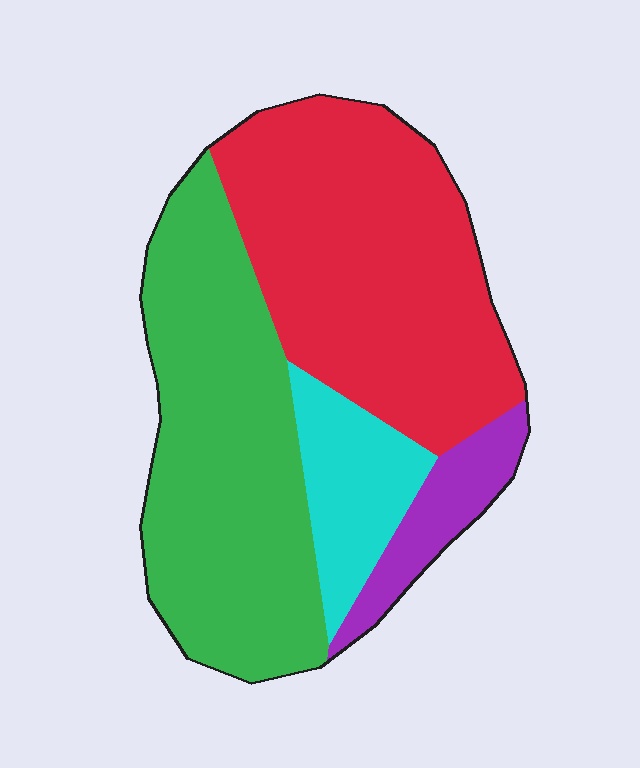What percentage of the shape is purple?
Purple covers 8% of the shape.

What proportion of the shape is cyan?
Cyan covers 11% of the shape.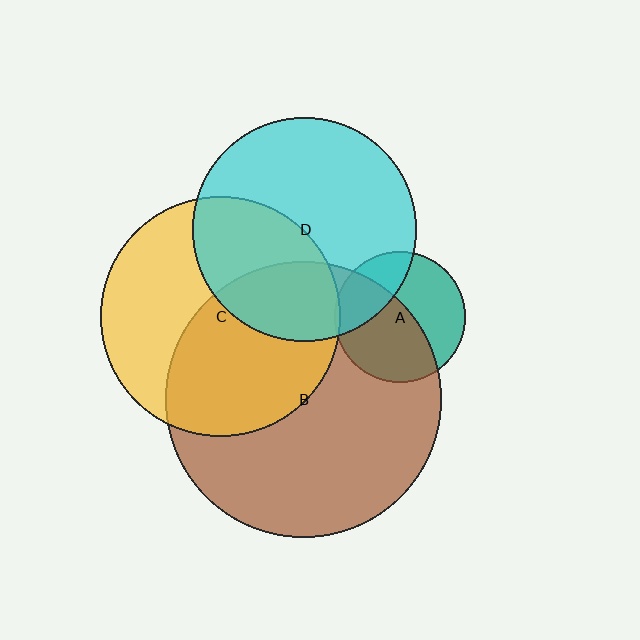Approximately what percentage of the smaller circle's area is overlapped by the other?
Approximately 50%.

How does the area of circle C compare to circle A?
Approximately 3.4 times.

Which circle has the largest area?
Circle B (brown).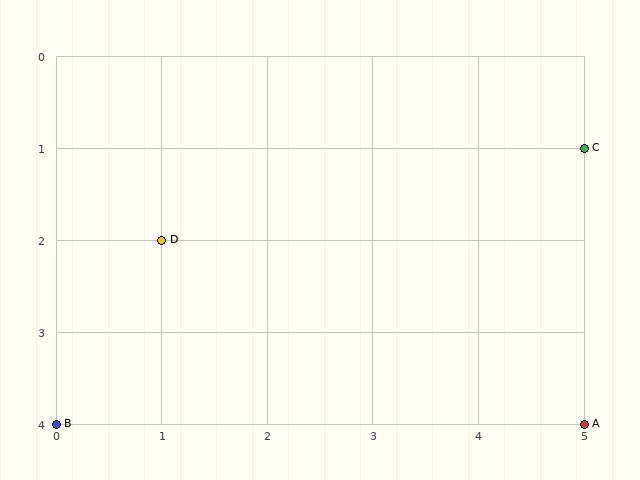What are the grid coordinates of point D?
Point D is at grid coordinates (1, 2).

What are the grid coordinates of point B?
Point B is at grid coordinates (0, 4).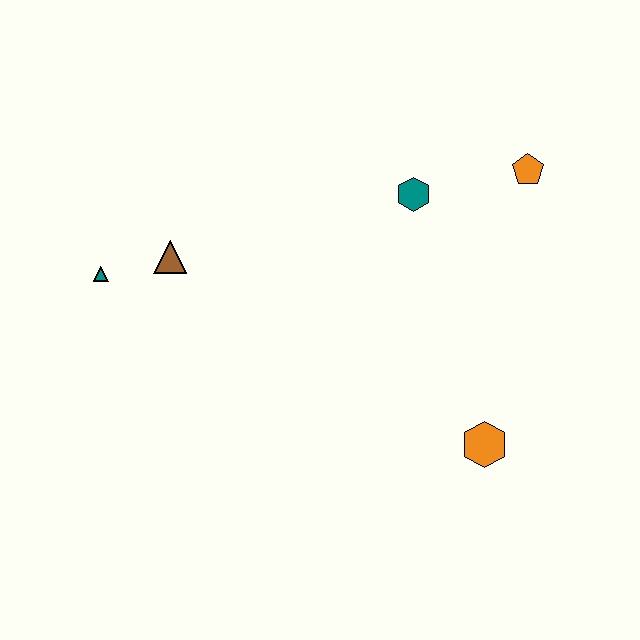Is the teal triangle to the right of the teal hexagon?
No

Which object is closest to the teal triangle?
The brown triangle is closest to the teal triangle.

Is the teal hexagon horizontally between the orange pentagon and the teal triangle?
Yes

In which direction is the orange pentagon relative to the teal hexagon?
The orange pentagon is to the right of the teal hexagon.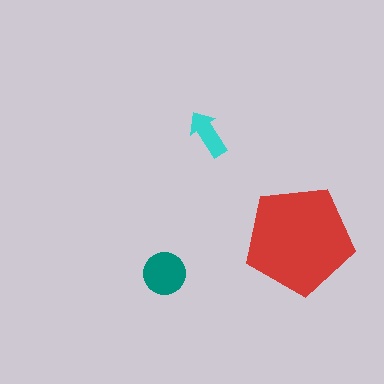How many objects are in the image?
There are 3 objects in the image.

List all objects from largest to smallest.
The red pentagon, the teal circle, the cyan arrow.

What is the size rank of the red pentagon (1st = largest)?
1st.